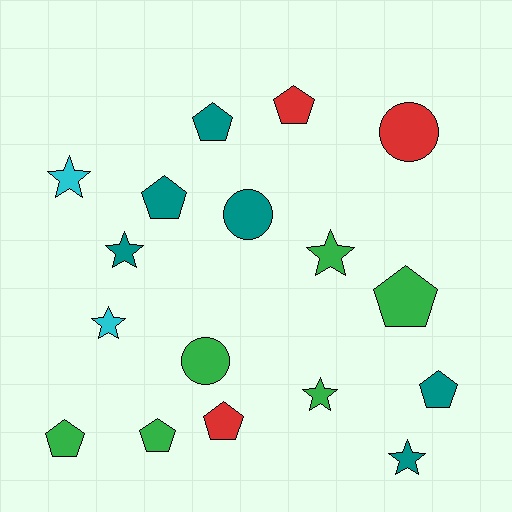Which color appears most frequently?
Teal, with 6 objects.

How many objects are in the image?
There are 17 objects.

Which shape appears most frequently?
Pentagon, with 8 objects.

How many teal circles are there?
There is 1 teal circle.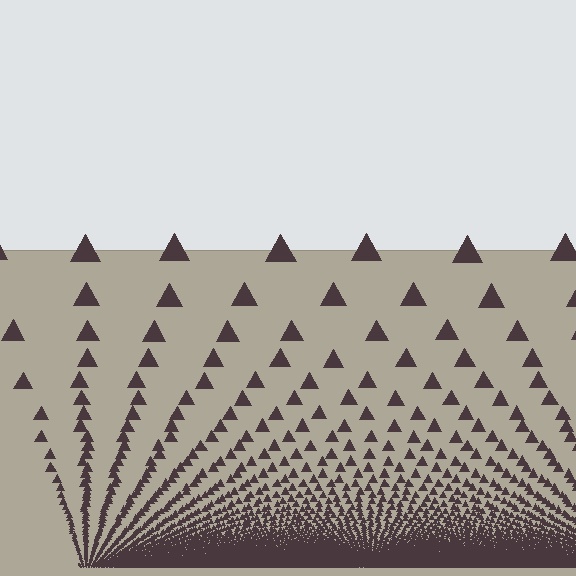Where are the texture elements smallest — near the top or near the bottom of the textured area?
Near the bottom.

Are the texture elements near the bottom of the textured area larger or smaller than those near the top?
Smaller. The gradient is inverted — elements near the bottom are smaller and denser.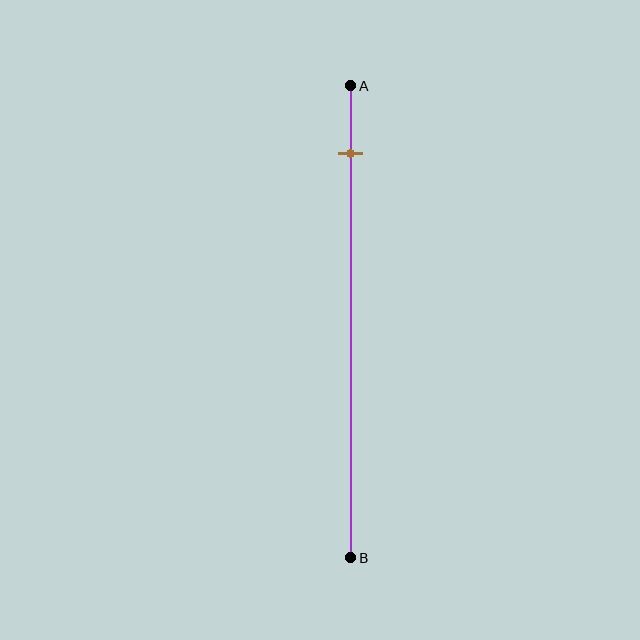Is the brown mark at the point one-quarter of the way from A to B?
No, the mark is at about 15% from A, not at the 25% one-quarter point.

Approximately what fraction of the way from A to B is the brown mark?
The brown mark is approximately 15% of the way from A to B.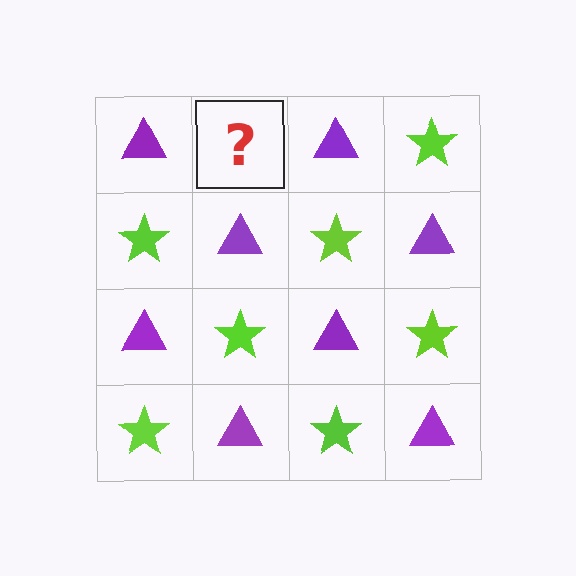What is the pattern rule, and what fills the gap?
The rule is that it alternates purple triangle and lime star in a checkerboard pattern. The gap should be filled with a lime star.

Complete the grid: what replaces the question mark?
The question mark should be replaced with a lime star.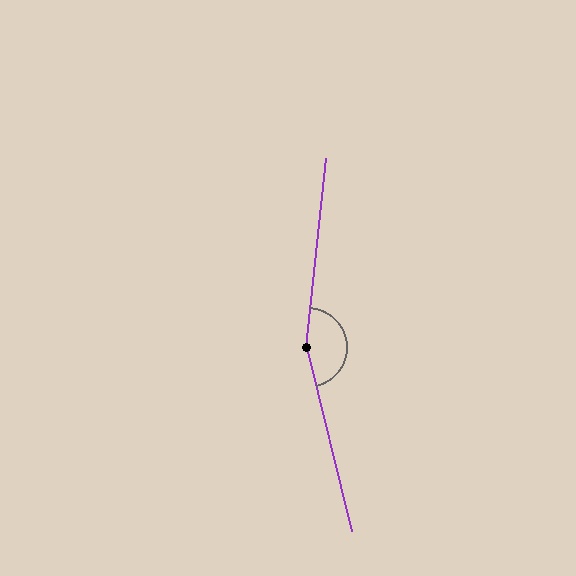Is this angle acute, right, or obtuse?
It is obtuse.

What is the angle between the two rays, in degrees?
Approximately 160 degrees.